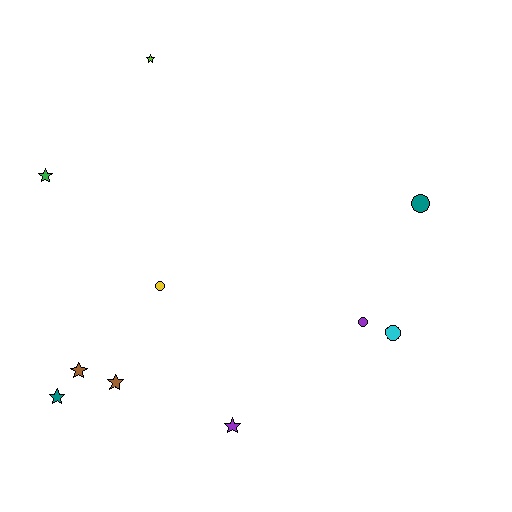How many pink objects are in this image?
There are no pink objects.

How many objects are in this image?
There are 10 objects.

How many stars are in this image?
There are 6 stars.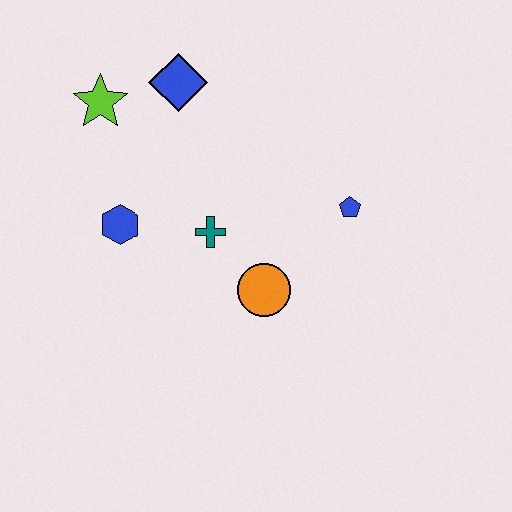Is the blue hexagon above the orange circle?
Yes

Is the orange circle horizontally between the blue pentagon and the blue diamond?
Yes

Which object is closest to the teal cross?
The orange circle is closest to the teal cross.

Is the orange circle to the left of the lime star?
No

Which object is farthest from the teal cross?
The lime star is farthest from the teal cross.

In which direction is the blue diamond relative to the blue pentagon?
The blue diamond is to the left of the blue pentagon.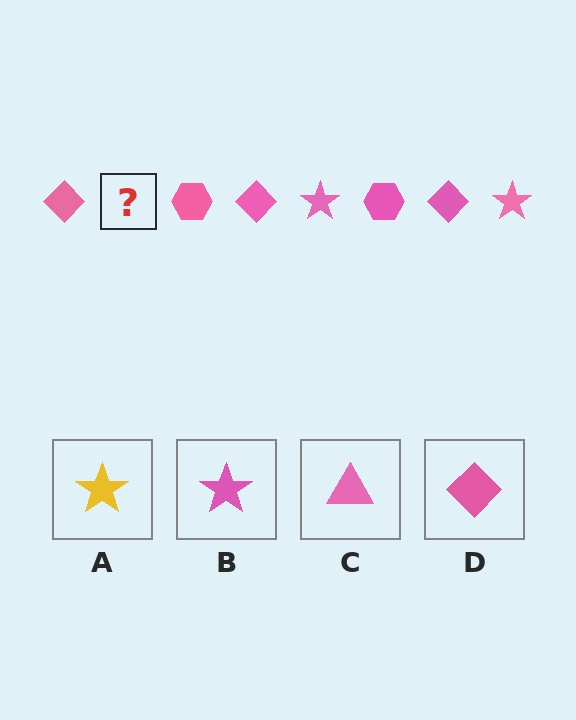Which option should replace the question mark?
Option B.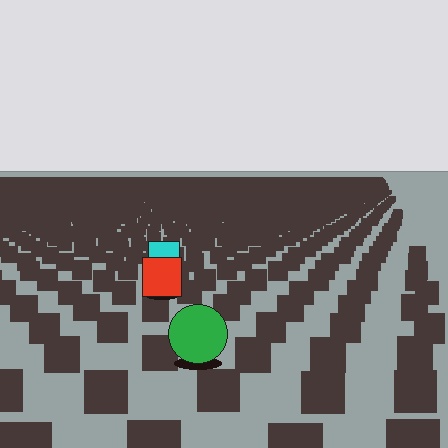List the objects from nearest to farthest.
From nearest to farthest: the green circle, the red square, the cyan square.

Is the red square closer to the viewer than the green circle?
No. The green circle is closer — you can tell from the texture gradient: the ground texture is coarser near it.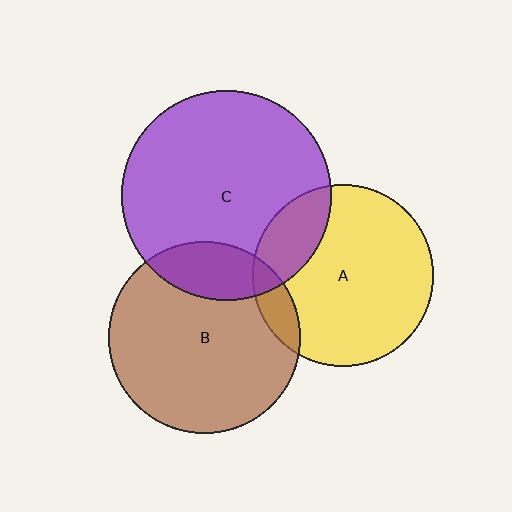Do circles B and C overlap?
Yes.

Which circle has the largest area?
Circle C (purple).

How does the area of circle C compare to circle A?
Approximately 1.3 times.